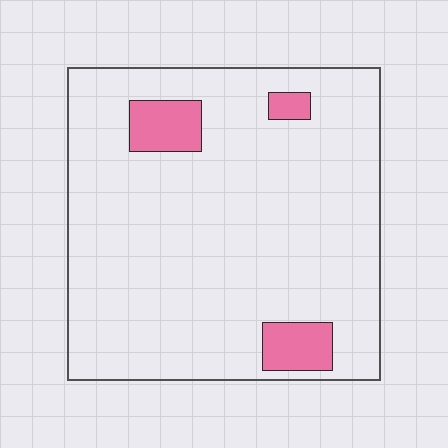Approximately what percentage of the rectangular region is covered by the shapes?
Approximately 10%.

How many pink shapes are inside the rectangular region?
3.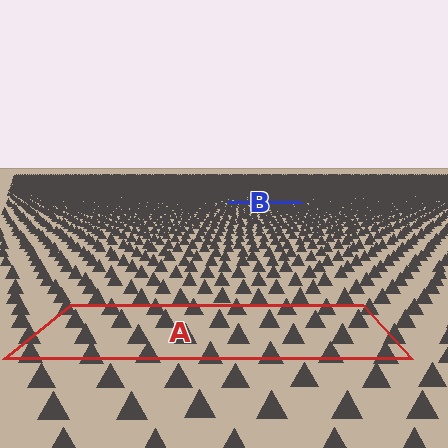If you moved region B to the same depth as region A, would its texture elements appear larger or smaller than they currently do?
They would appear larger. At a closer depth, the same texture elements are projected at a bigger on-screen size.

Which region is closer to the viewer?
Region A is closer. The texture elements there are larger and more spread out.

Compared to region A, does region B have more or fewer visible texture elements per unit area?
Region B has more texture elements per unit area — they are packed more densely because it is farther away.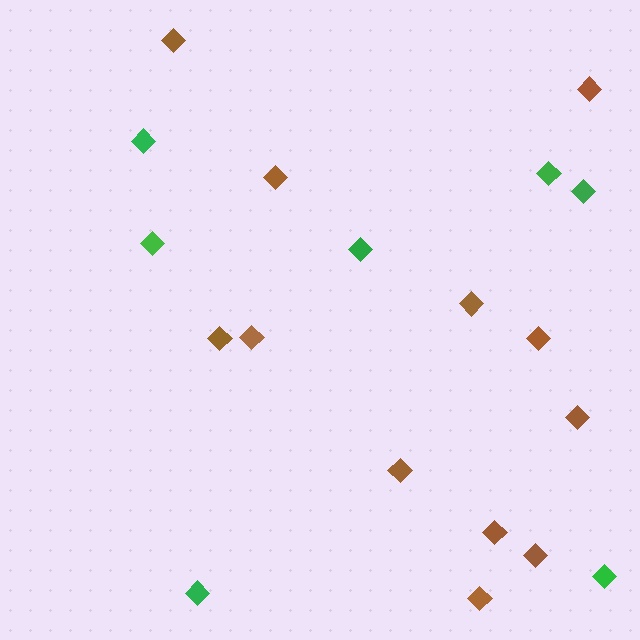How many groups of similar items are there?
There are 2 groups: one group of brown diamonds (12) and one group of green diamonds (7).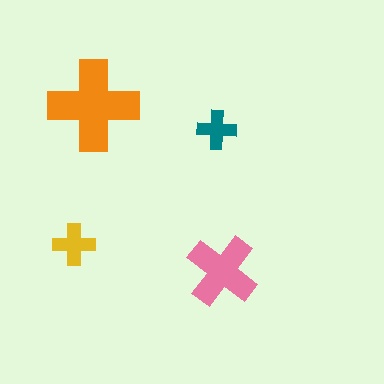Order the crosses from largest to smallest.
the orange one, the pink one, the yellow one, the teal one.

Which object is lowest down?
The pink cross is bottommost.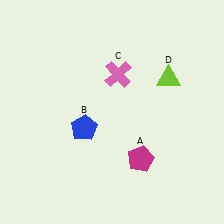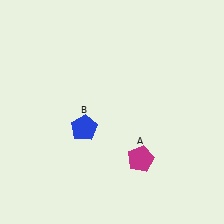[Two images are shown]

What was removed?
The pink cross (C), the lime triangle (D) were removed in Image 2.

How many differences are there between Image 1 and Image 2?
There are 2 differences between the two images.